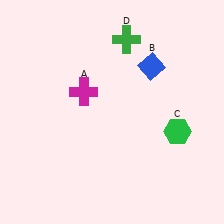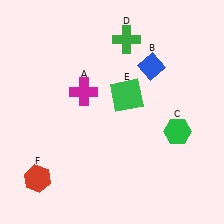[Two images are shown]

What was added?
A green square (E), a red hexagon (F) were added in Image 2.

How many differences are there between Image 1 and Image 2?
There are 2 differences between the two images.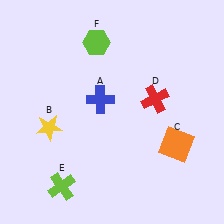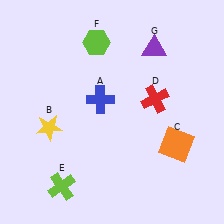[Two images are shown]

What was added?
A purple triangle (G) was added in Image 2.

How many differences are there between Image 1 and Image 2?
There is 1 difference between the two images.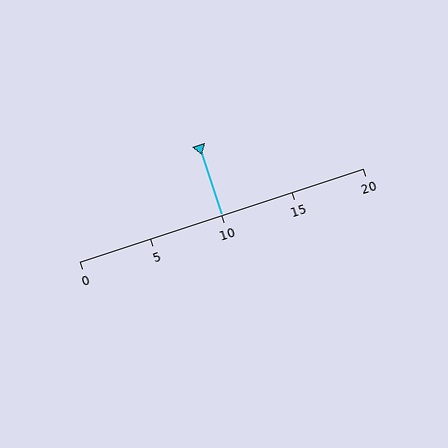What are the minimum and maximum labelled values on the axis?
The axis runs from 0 to 20.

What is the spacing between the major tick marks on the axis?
The major ticks are spaced 5 apart.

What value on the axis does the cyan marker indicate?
The marker indicates approximately 10.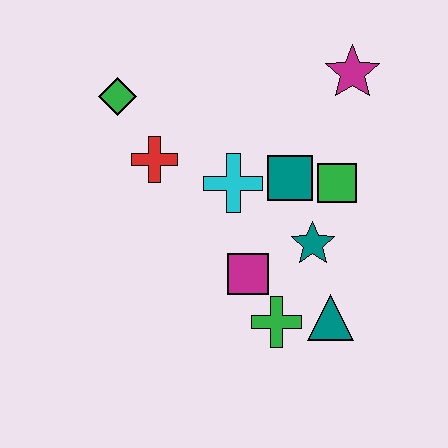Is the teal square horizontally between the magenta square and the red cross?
No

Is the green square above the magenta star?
No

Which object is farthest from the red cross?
The teal triangle is farthest from the red cross.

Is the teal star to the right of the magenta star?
No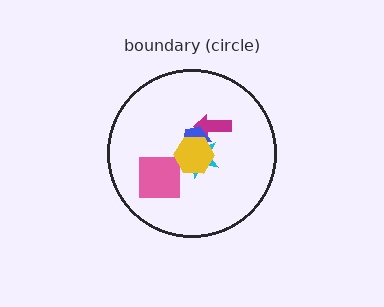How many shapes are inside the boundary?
5 inside, 0 outside.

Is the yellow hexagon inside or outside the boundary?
Inside.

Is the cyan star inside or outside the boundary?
Inside.